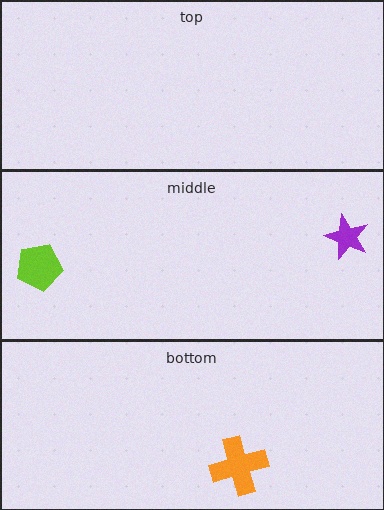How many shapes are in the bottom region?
1.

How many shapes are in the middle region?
2.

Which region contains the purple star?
The middle region.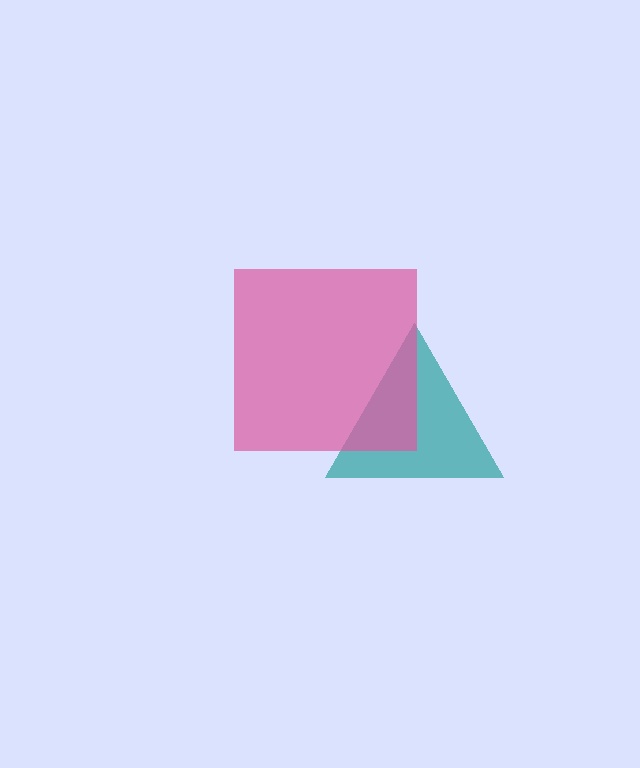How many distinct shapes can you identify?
There are 2 distinct shapes: a teal triangle, a pink square.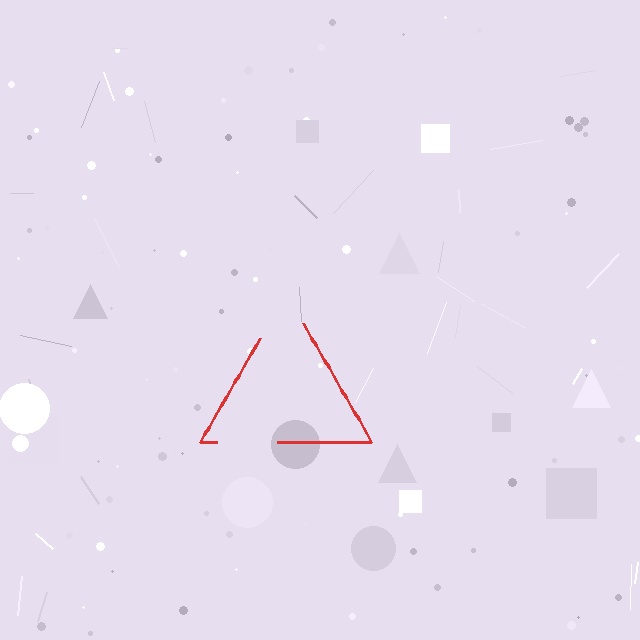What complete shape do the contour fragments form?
The contour fragments form a triangle.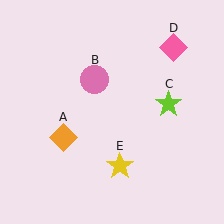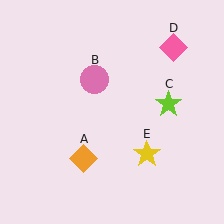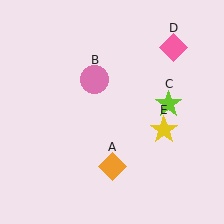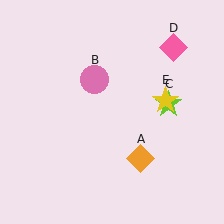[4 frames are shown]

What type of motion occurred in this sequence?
The orange diamond (object A), yellow star (object E) rotated counterclockwise around the center of the scene.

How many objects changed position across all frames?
2 objects changed position: orange diamond (object A), yellow star (object E).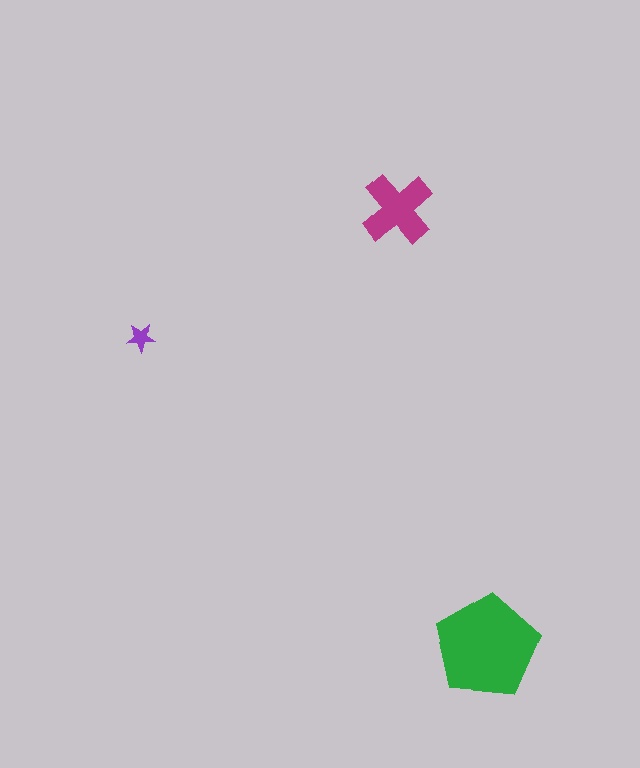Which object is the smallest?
The purple star.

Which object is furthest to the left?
The purple star is leftmost.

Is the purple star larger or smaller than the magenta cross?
Smaller.